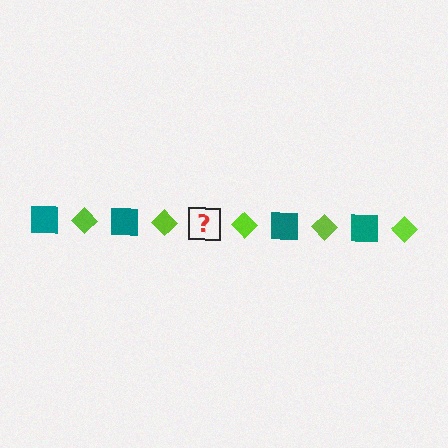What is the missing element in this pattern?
The missing element is a teal square.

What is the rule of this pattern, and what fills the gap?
The rule is that the pattern alternates between teal square and lime diamond. The gap should be filled with a teal square.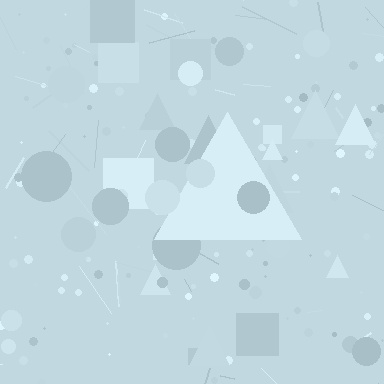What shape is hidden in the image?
A triangle is hidden in the image.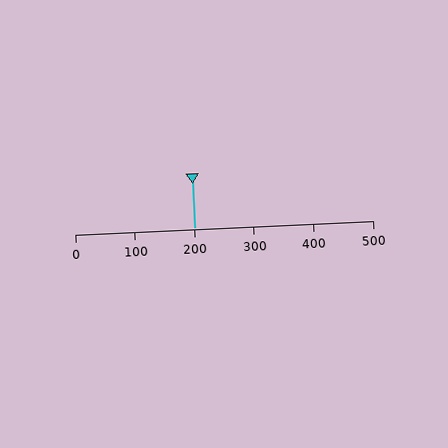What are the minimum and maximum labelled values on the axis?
The axis runs from 0 to 500.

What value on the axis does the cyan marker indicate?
The marker indicates approximately 200.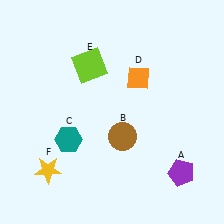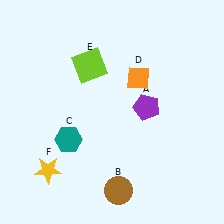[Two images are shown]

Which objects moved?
The objects that moved are: the purple pentagon (A), the brown circle (B).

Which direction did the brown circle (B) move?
The brown circle (B) moved down.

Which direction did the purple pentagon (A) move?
The purple pentagon (A) moved up.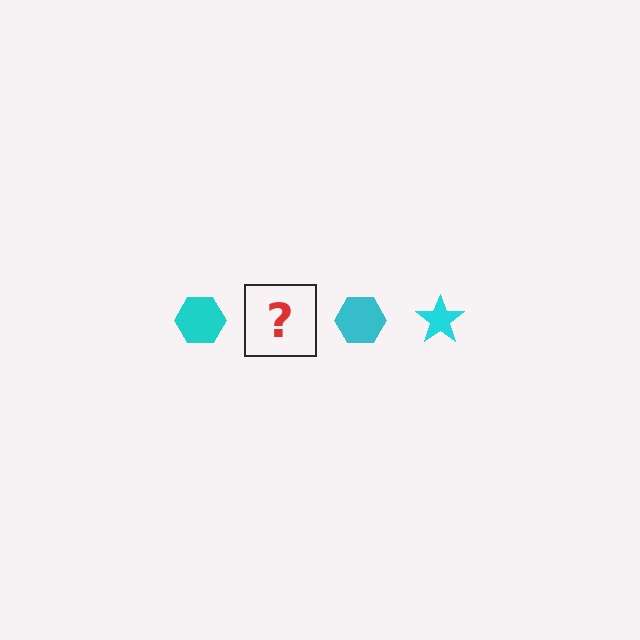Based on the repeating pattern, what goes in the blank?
The blank should be a cyan star.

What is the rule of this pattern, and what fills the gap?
The rule is that the pattern cycles through hexagon, star shapes in cyan. The gap should be filled with a cyan star.